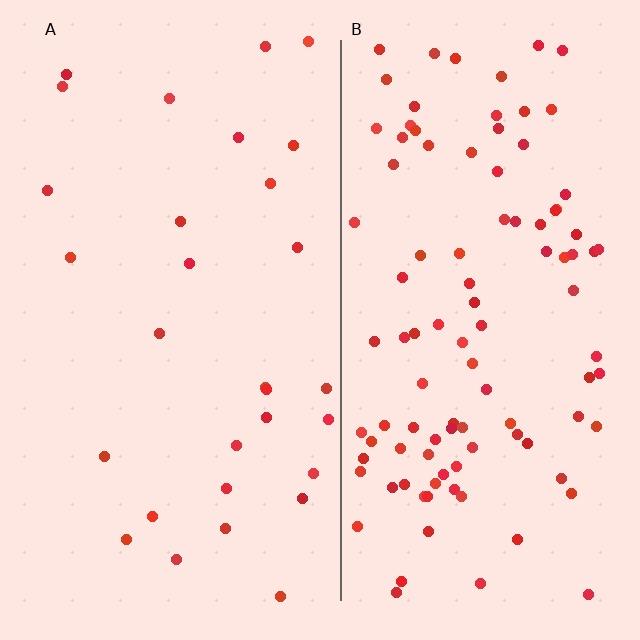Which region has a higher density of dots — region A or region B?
B (the right).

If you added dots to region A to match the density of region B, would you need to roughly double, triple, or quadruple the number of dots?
Approximately quadruple.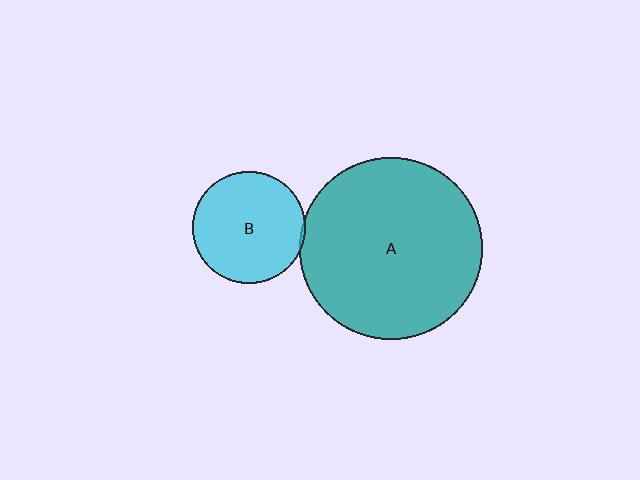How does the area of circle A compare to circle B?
Approximately 2.6 times.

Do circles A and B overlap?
Yes.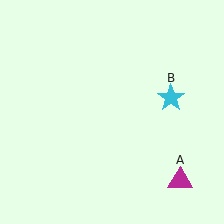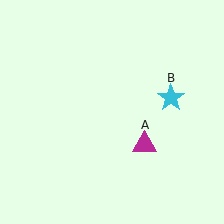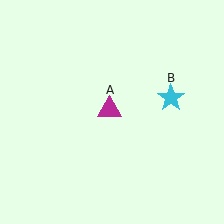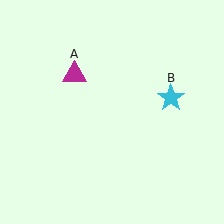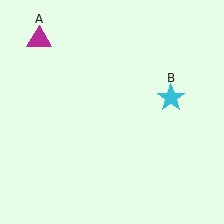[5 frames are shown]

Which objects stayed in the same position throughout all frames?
Cyan star (object B) remained stationary.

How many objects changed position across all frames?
1 object changed position: magenta triangle (object A).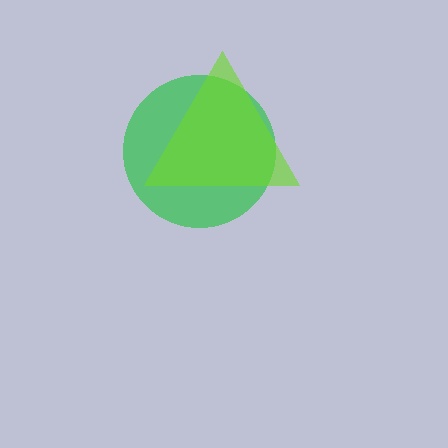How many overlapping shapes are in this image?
There are 2 overlapping shapes in the image.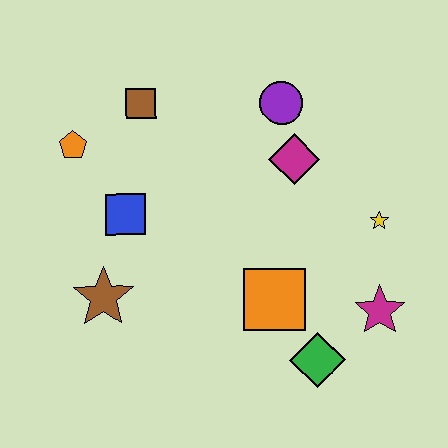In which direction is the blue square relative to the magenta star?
The blue square is to the left of the magenta star.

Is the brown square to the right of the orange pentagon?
Yes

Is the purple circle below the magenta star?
No